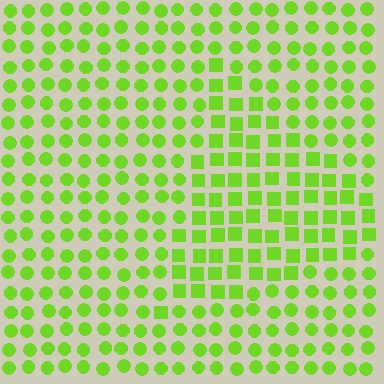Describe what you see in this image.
The image is filled with small lime elements arranged in a uniform grid. A triangle-shaped region contains squares, while the surrounding area contains circles. The boundary is defined purely by the change in element shape.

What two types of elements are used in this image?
The image uses squares inside the triangle region and circles outside it.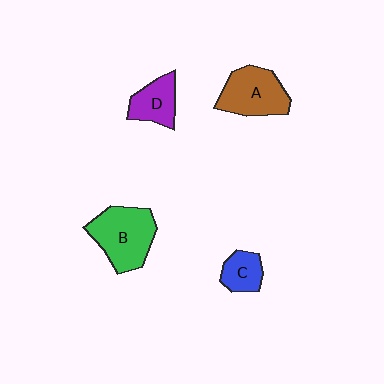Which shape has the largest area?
Shape B (green).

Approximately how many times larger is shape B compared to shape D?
Approximately 1.7 times.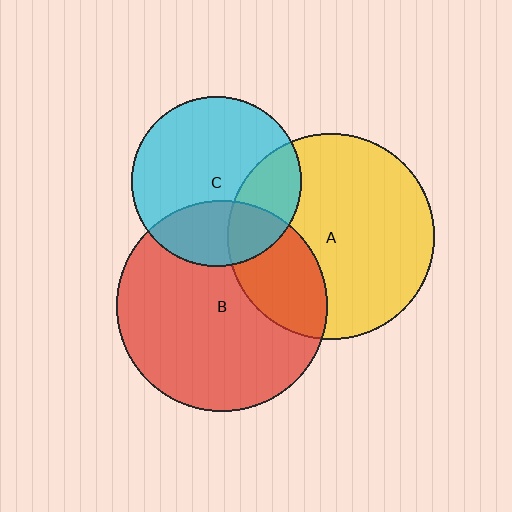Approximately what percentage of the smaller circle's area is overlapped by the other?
Approximately 30%.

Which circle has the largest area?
Circle B (red).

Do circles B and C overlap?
Yes.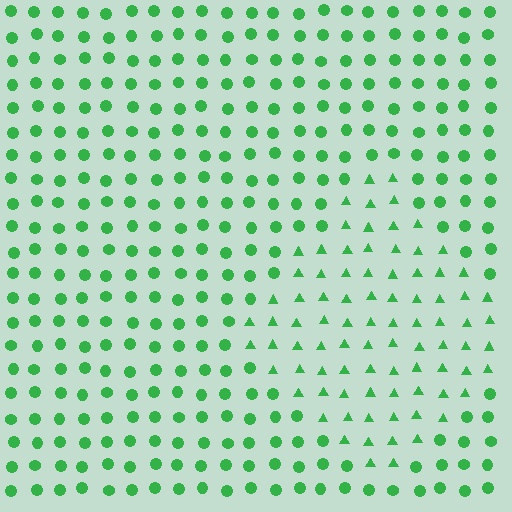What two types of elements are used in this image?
The image uses triangles inside the diamond region and circles outside it.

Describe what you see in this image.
The image is filled with small green elements arranged in a uniform grid. A diamond-shaped region contains triangles, while the surrounding area contains circles. The boundary is defined purely by the change in element shape.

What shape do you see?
I see a diamond.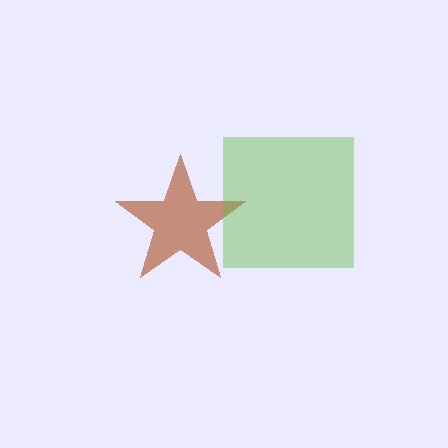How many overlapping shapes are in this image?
There are 2 overlapping shapes in the image.